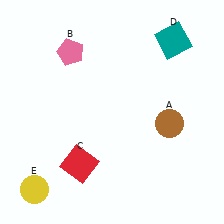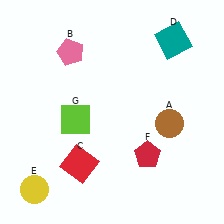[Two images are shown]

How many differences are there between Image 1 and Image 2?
There are 2 differences between the two images.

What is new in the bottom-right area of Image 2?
A red pentagon (F) was added in the bottom-right area of Image 2.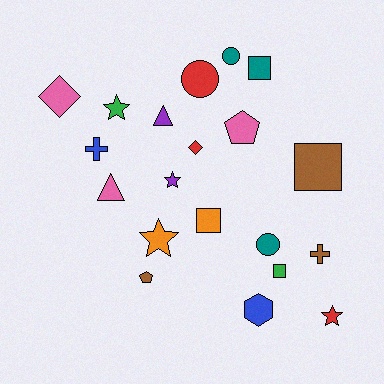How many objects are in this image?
There are 20 objects.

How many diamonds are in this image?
There are 2 diamonds.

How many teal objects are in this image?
There are 3 teal objects.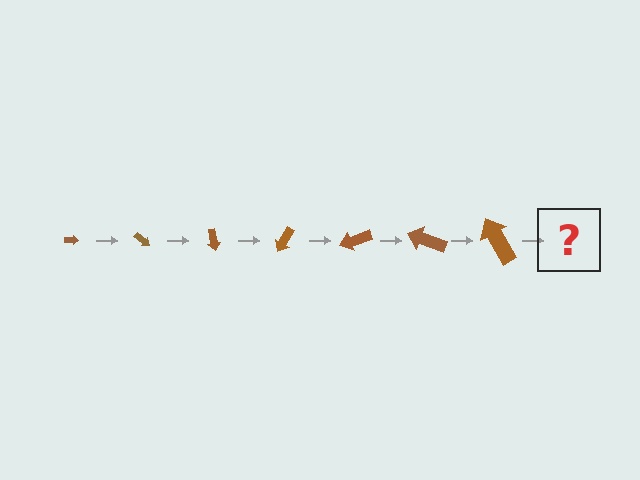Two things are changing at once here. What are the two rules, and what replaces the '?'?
The two rules are that the arrow grows larger each step and it rotates 40 degrees each step. The '?' should be an arrow, larger than the previous one and rotated 280 degrees from the start.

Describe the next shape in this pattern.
It should be an arrow, larger than the previous one and rotated 280 degrees from the start.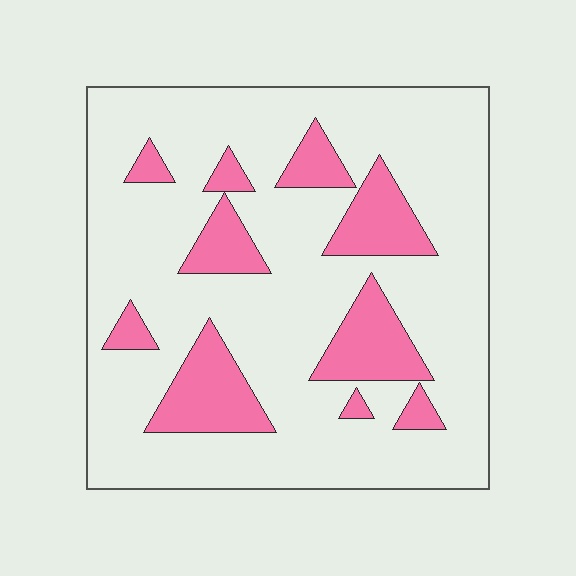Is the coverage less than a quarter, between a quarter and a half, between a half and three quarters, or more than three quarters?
Less than a quarter.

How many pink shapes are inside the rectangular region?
10.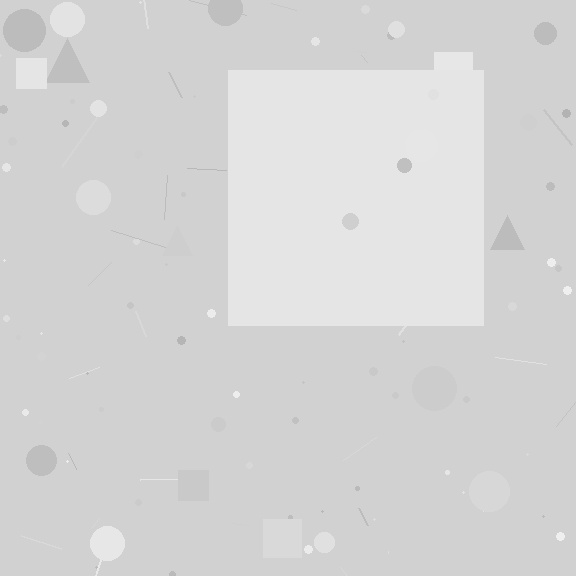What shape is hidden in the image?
A square is hidden in the image.